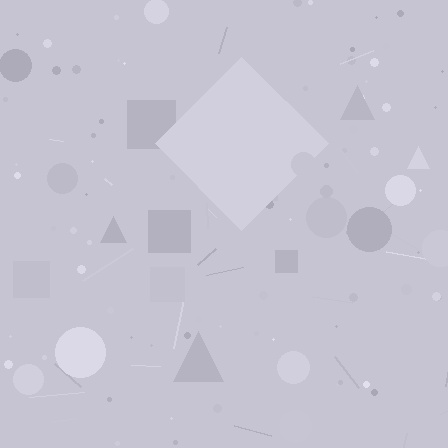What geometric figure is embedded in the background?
A diamond is embedded in the background.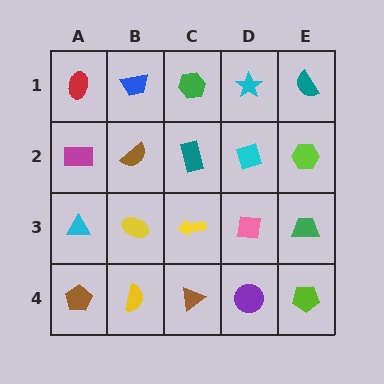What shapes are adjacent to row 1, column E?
A lime hexagon (row 2, column E), a cyan star (row 1, column D).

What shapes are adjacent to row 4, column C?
A yellow arrow (row 3, column C), a yellow semicircle (row 4, column B), a purple circle (row 4, column D).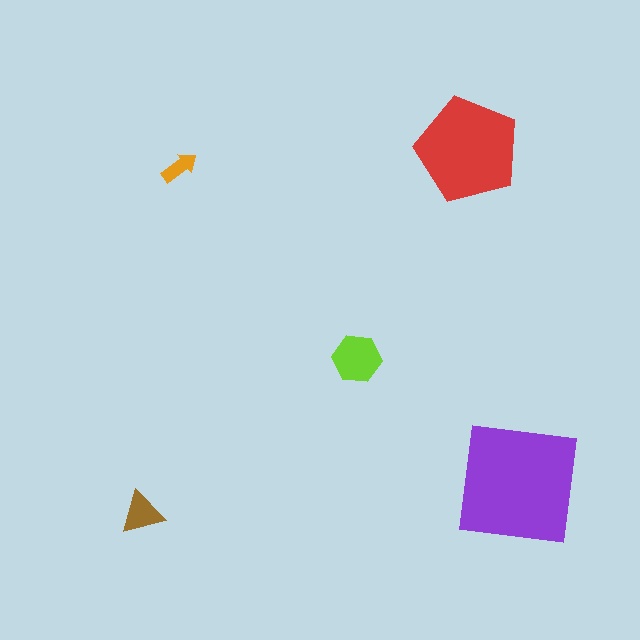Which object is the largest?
The purple square.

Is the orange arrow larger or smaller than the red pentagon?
Smaller.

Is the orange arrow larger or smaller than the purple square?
Smaller.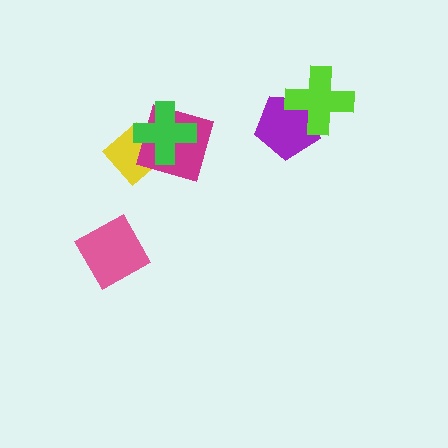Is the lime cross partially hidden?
No, no other shape covers it.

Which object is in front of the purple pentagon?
The lime cross is in front of the purple pentagon.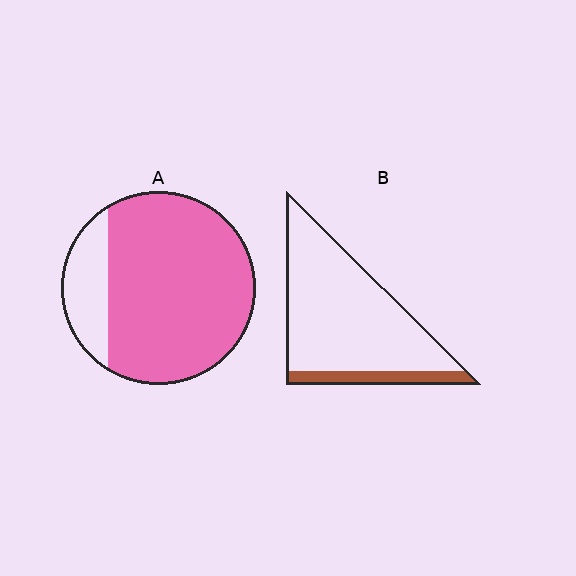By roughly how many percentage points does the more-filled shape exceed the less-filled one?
By roughly 70 percentage points (A over B).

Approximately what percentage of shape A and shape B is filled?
A is approximately 80% and B is approximately 15%.